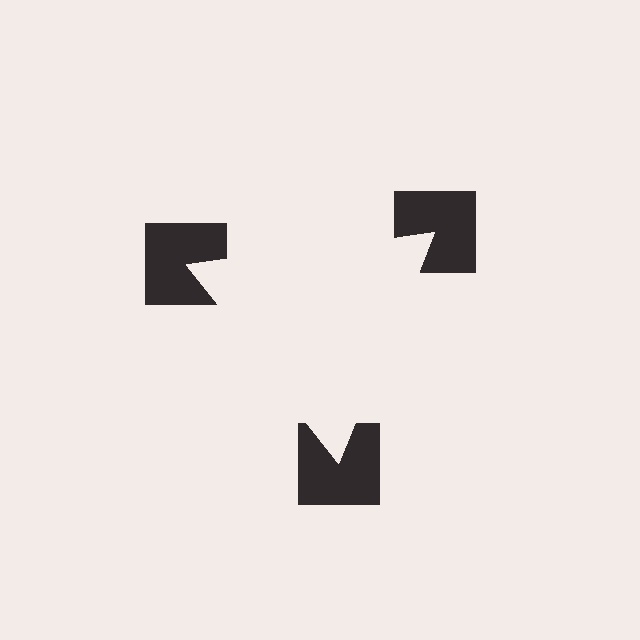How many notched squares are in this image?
There are 3 — one at each vertex of the illusory triangle.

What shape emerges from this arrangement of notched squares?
An illusory triangle — its edges are inferred from the aligned wedge cuts in the notched squares, not physically drawn.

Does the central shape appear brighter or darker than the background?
It typically appears slightly brighter than the background, even though no actual brightness change is drawn.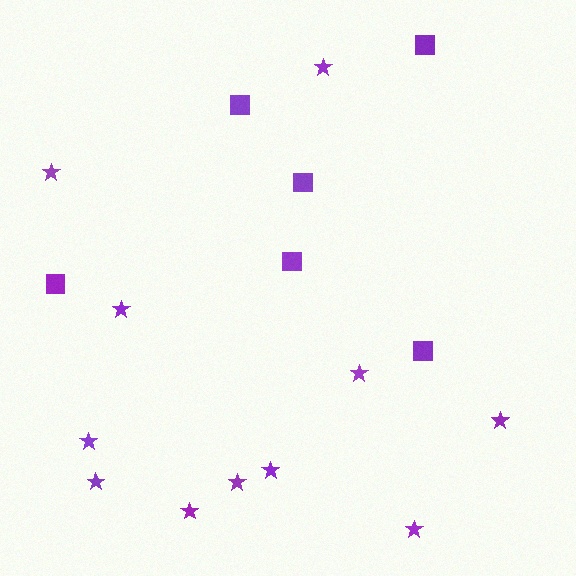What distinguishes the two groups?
There are 2 groups: one group of squares (6) and one group of stars (11).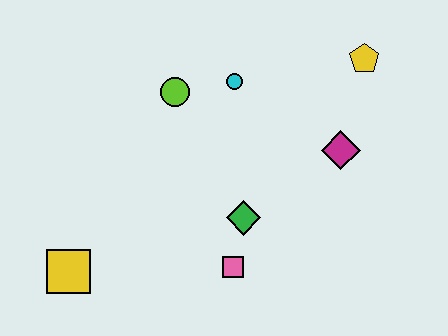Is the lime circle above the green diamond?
Yes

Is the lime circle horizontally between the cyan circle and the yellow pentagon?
No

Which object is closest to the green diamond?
The pink square is closest to the green diamond.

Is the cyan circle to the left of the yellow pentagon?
Yes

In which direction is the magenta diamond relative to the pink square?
The magenta diamond is above the pink square.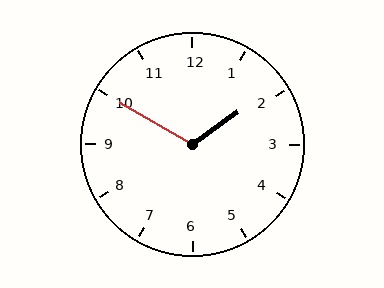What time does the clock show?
1:50.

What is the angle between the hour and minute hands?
Approximately 115 degrees.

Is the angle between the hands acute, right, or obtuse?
It is obtuse.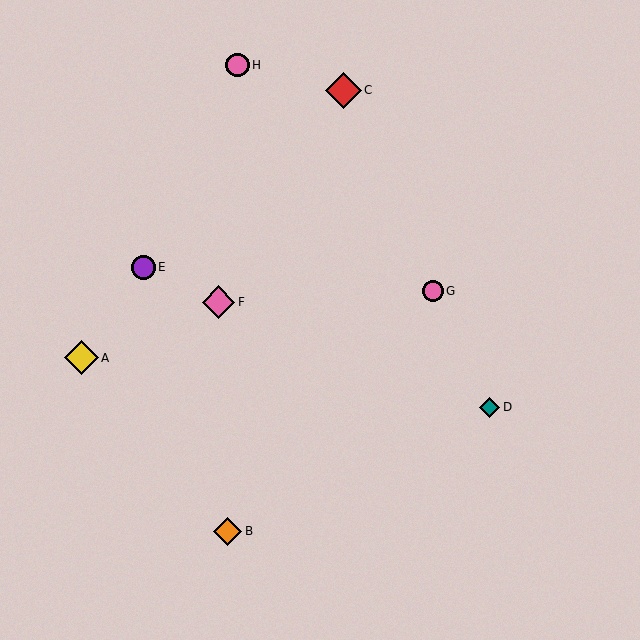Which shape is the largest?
The red diamond (labeled C) is the largest.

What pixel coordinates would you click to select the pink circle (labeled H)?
Click at (237, 65) to select the pink circle H.